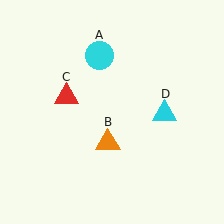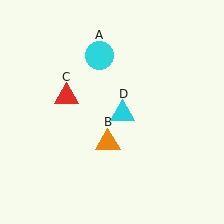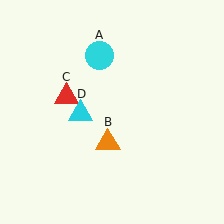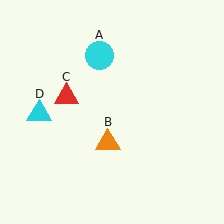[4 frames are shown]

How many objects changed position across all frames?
1 object changed position: cyan triangle (object D).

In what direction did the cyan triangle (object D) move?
The cyan triangle (object D) moved left.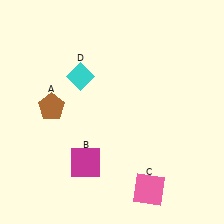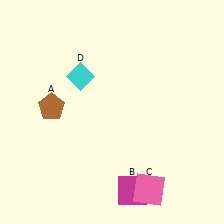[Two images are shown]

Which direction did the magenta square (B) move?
The magenta square (B) moved right.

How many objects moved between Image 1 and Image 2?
1 object moved between the two images.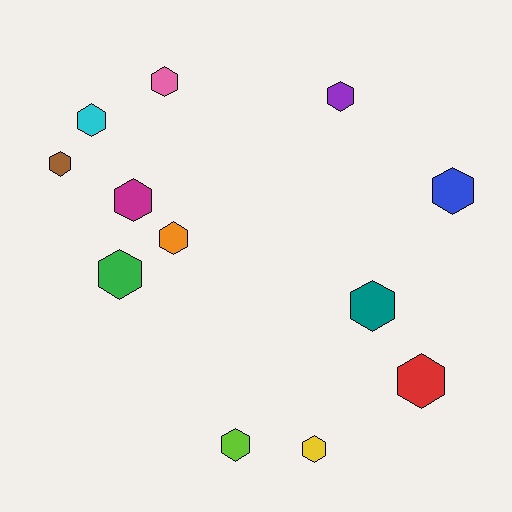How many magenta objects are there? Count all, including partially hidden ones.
There is 1 magenta object.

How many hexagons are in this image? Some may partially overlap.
There are 12 hexagons.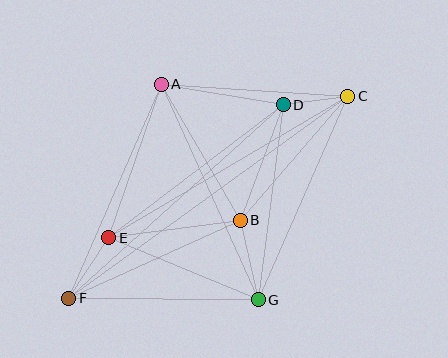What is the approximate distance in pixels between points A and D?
The distance between A and D is approximately 124 pixels.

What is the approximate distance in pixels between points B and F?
The distance between B and F is approximately 188 pixels.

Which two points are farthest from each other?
Points C and F are farthest from each other.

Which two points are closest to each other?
Points C and D are closest to each other.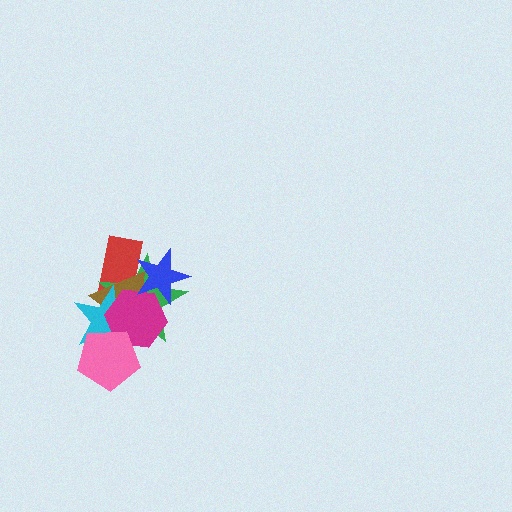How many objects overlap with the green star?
6 objects overlap with the green star.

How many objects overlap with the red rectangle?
4 objects overlap with the red rectangle.